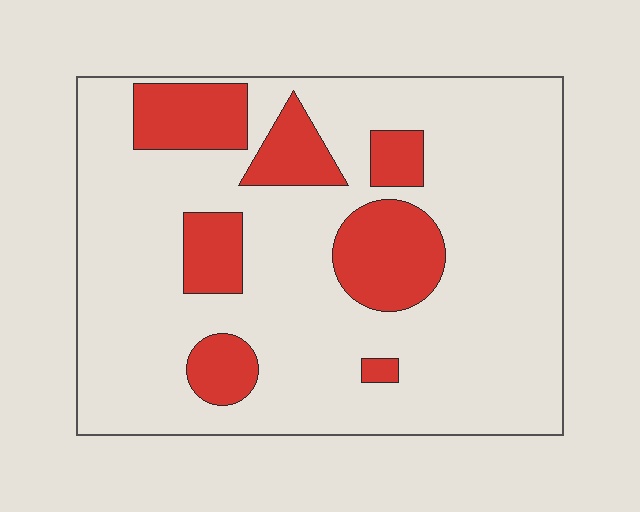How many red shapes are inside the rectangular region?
7.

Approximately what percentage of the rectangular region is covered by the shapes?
Approximately 20%.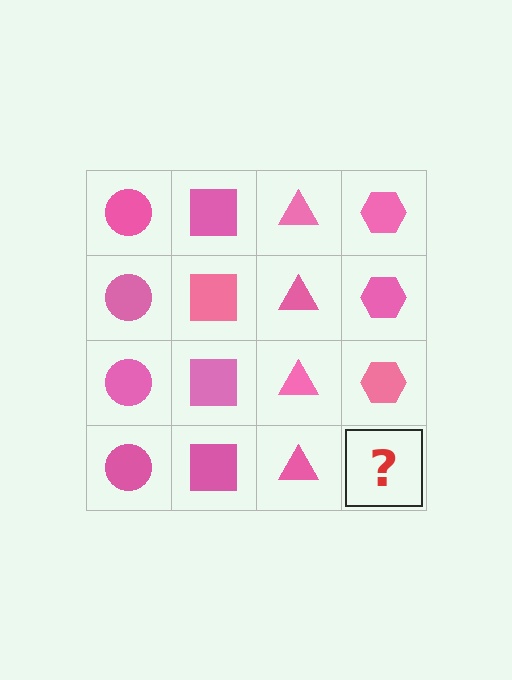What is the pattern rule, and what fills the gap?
The rule is that each column has a consistent shape. The gap should be filled with a pink hexagon.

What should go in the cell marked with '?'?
The missing cell should contain a pink hexagon.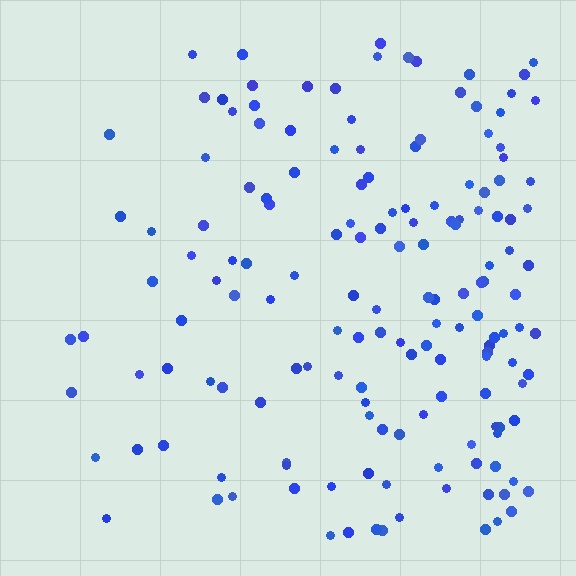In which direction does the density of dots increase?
From left to right, with the right side densest.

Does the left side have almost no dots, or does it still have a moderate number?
Still a moderate number, just noticeably fewer than the right.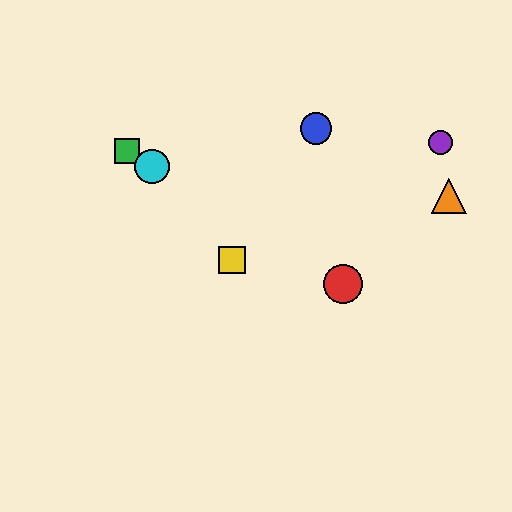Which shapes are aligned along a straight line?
The red circle, the green square, the cyan circle are aligned along a straight line.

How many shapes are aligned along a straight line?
3 shapes (the red circle, the green square, the cyan circle) are aligned along a straight line.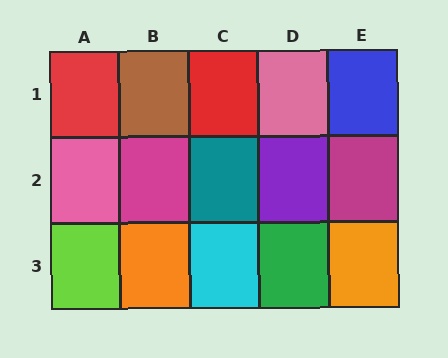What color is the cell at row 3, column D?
Green.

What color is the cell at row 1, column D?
Pink.